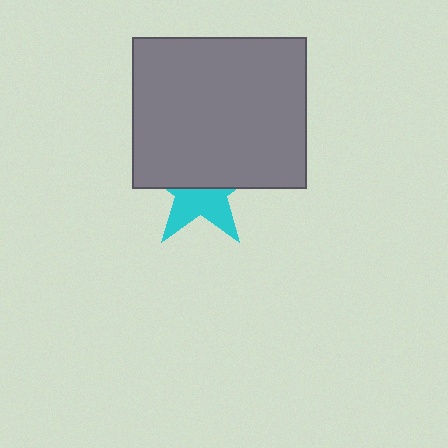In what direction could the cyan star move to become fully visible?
The cyan star could move down. That would shift it out from behind the gray rectangle entirely.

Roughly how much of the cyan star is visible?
A small part of it is visible (roughly 44%).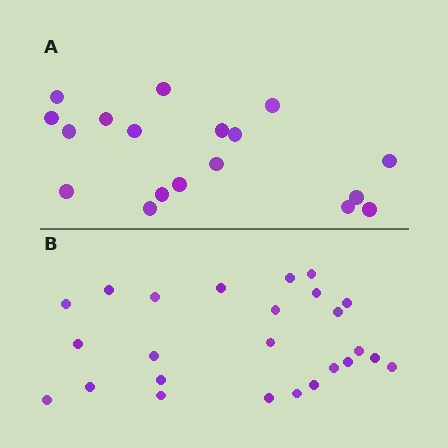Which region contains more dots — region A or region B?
Region B (the bottom region) has more dots.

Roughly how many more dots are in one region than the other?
Region B has roughly 8 or so more dots than region A.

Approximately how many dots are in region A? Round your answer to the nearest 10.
About 20 dots. (The exact count is 18, which rounds to 20.)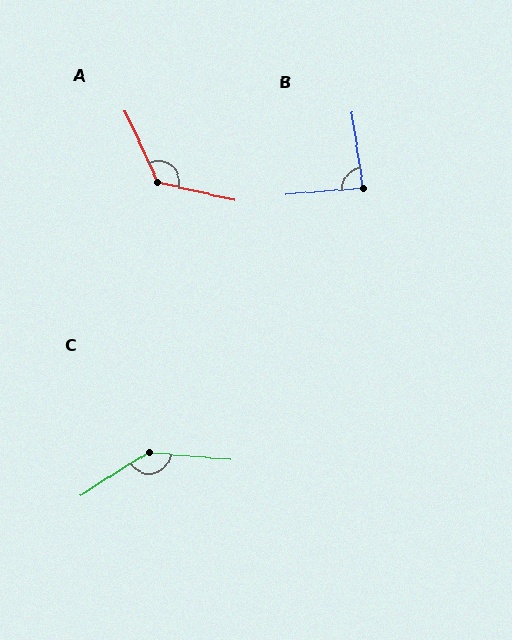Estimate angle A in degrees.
Approximately 128 degrees.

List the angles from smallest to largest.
B (87°), A (128°), C (143°).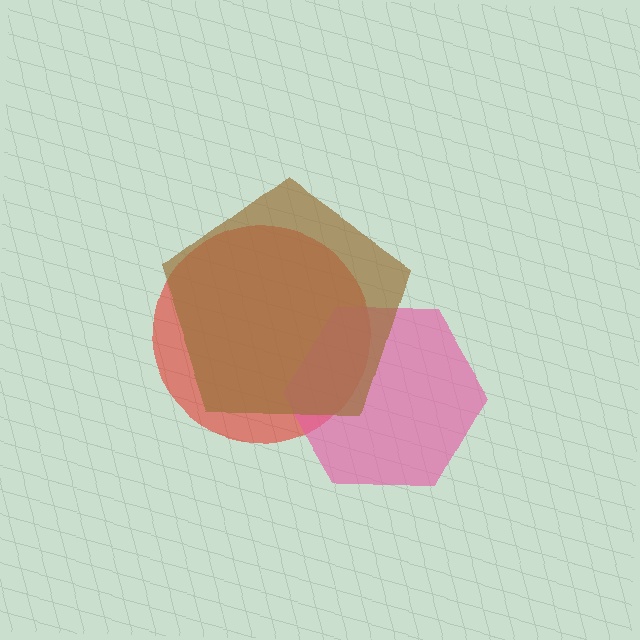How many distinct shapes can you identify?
There are 3 distinct shapes: a red circle, a pink hexagon, a brown pentagon.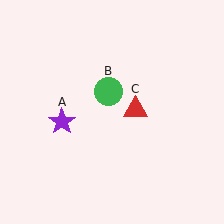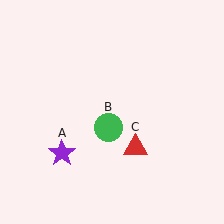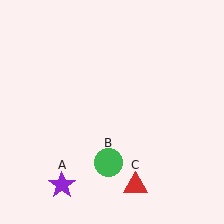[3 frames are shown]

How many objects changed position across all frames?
3 objects changed position: purple star (object A), green circle (object B), red triangle (object C).